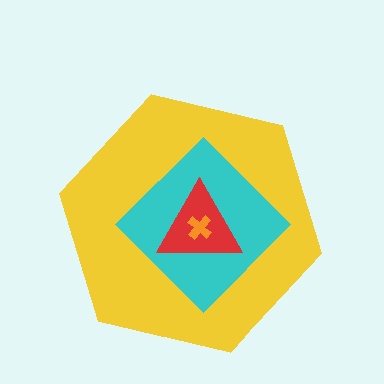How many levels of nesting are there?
4.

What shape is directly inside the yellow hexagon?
The cyan diamond.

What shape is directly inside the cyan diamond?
The red triangle.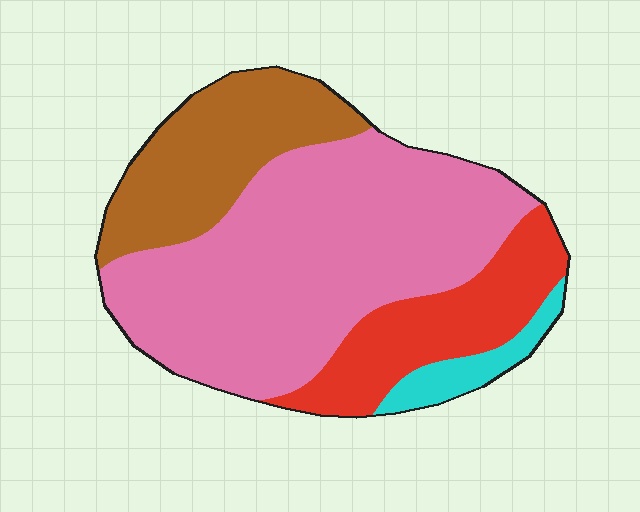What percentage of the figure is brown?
Brown takes up between a sixth and a third of the figure.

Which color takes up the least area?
Cyan, at roughly 5%.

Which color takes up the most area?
Pink, at roughly 55%.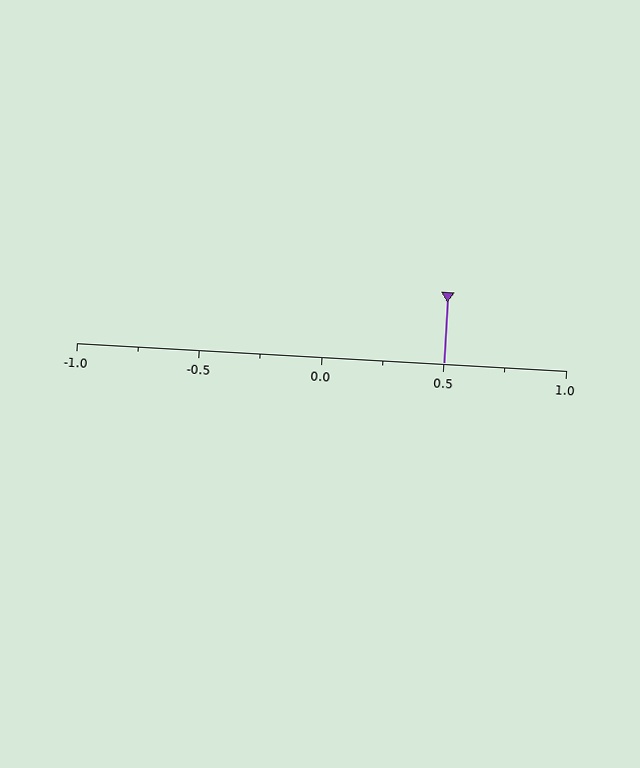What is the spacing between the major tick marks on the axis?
The major ticks are spaced 0.5 apart.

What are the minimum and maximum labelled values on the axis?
The axis runs from -1.0 to 1.0.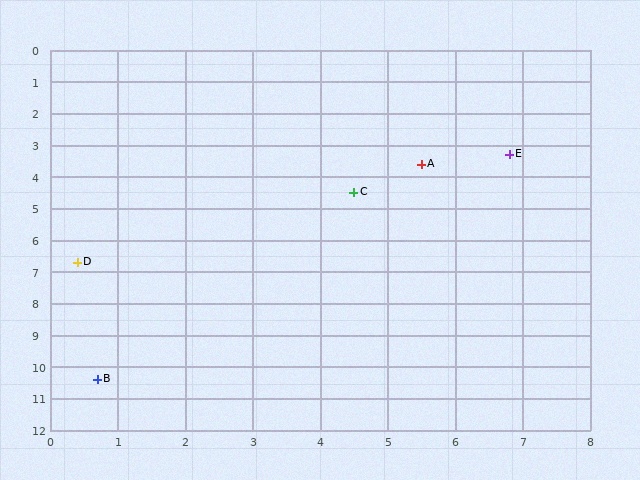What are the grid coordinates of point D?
Point D is at approximately (0.4, 6.7).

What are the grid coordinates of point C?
Point C is at approximately (4.5, 4.5).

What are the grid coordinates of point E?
Point E is at approximately (6.8, 3.3).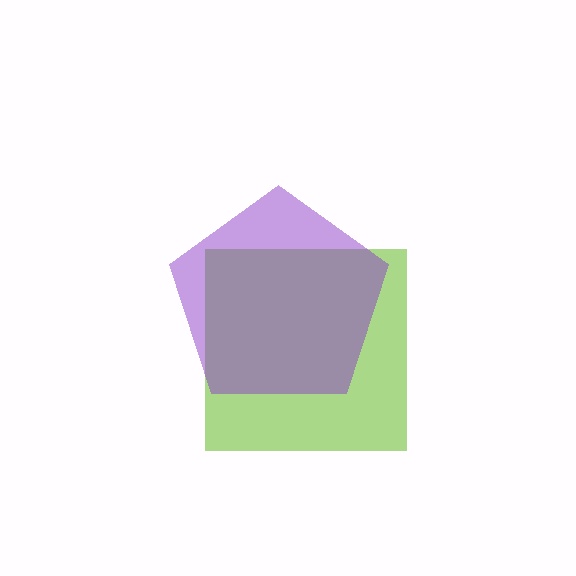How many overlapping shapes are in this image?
There are 2 overlapping shapes in the image.